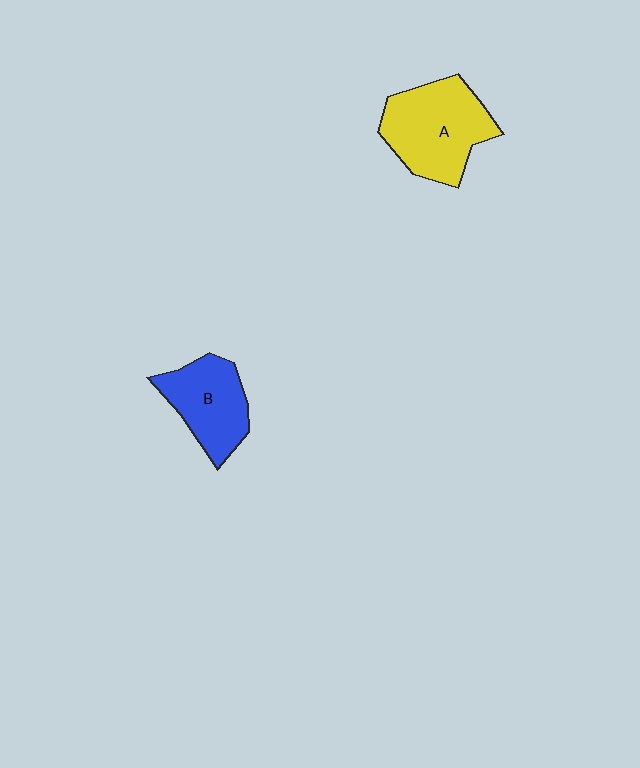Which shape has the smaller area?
Shape B (blue).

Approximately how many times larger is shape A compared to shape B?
Approximately 1.3 times.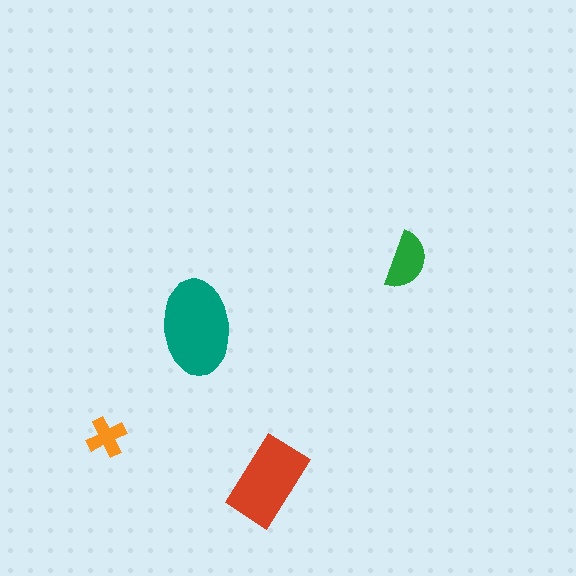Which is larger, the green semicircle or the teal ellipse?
The teal ellipse.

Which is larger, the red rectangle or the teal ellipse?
The teal ellipse.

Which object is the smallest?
The orange cross.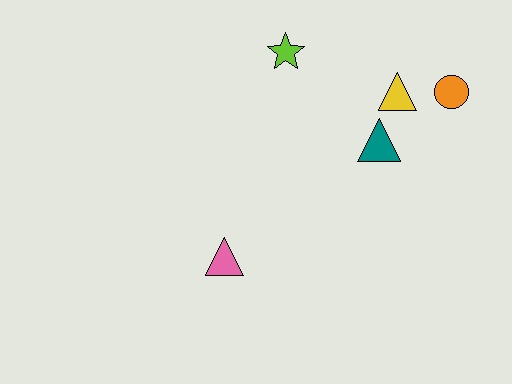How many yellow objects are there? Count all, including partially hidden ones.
There is 1 yellow object.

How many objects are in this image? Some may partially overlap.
There are 5 objects.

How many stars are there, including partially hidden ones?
There is 1 star.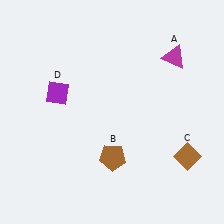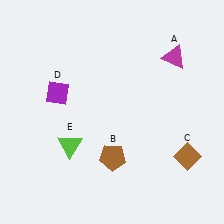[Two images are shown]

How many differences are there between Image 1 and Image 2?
There is 1 difference between the two images.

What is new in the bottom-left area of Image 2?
A lime triangle (E) was added in the bottom-left area of Image 2.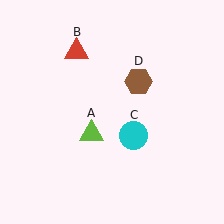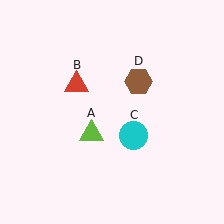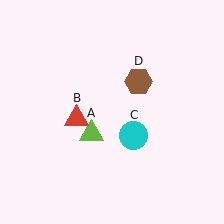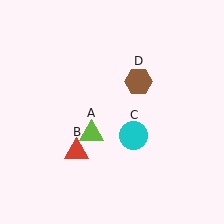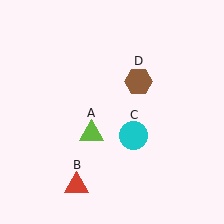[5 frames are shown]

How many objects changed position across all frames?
1 object changed position: red triangle (object B).